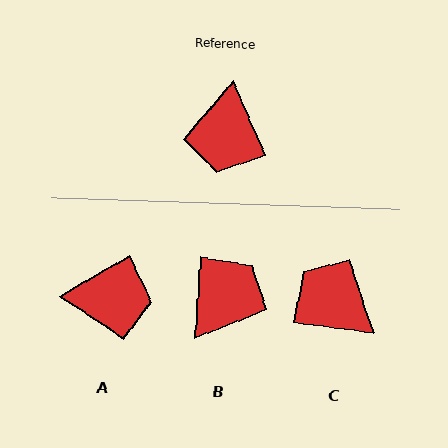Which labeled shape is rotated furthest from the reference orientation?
B, about 153 degrees away.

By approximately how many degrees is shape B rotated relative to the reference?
Approximately 153 degrees counter-clockwise.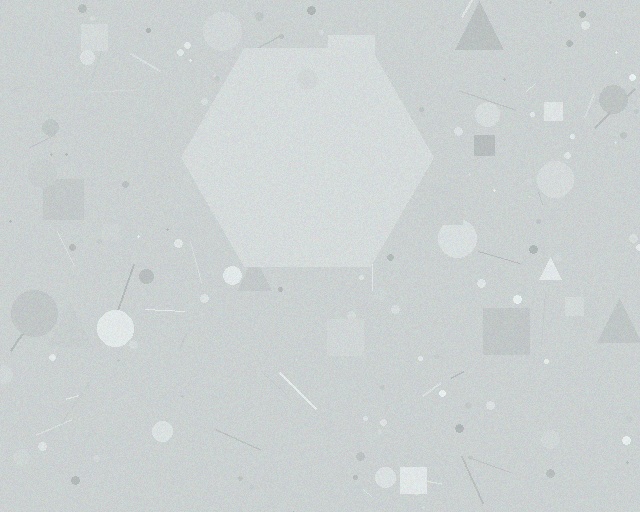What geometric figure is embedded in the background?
A hexagon is embedded in the background.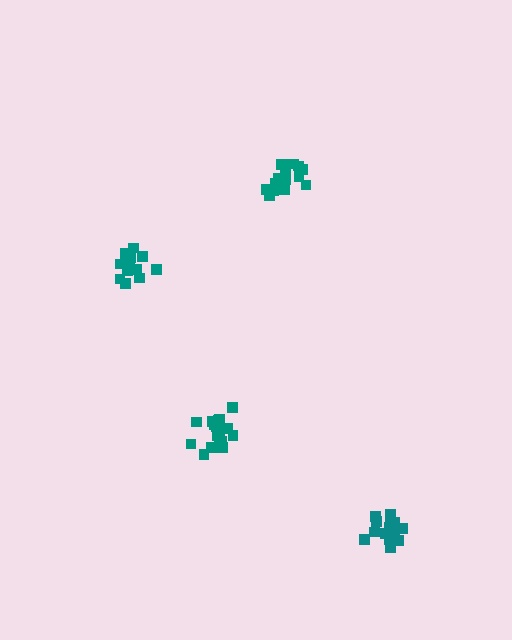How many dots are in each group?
Group 1: 13 dots, Group 2: 18 dots, Group 3: 17 dots, Group 4: 18 dots (66 total).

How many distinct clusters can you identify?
There are 4 distinct clusters.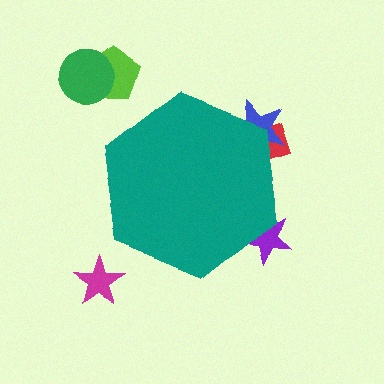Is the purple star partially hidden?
Yes, the purple star is partially hidden behind the teal hexagon.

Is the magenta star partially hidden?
No, the magenta star is fully visible.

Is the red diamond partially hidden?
Yes, the red diamond is partially hidden behind the teal hexagon.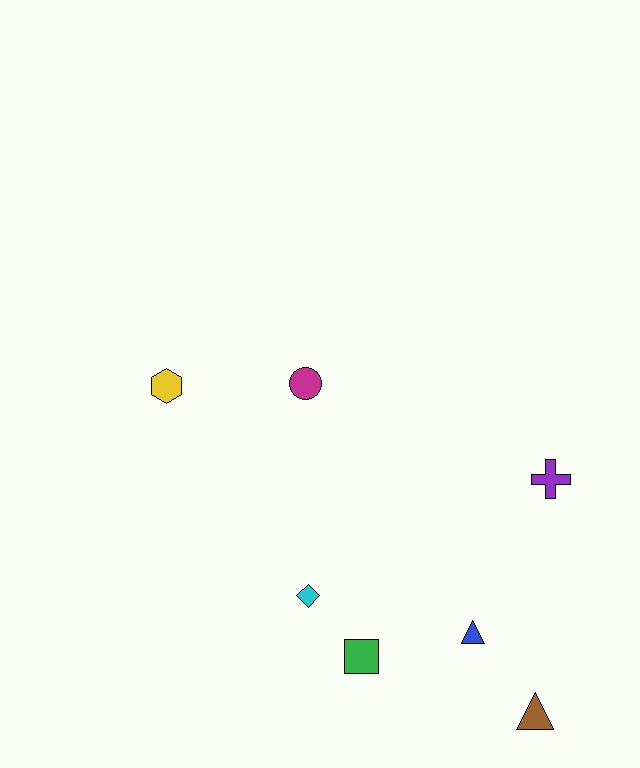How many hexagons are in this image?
There is 1 hexagon.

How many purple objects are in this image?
There is 1 purple object.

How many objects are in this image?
There are 7 objects.